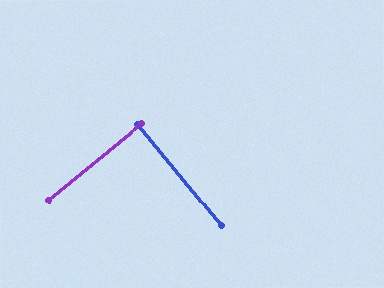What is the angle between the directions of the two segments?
Approximately 89 degrees.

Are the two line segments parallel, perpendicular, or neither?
Perpendicular — they meet at approximately 89°.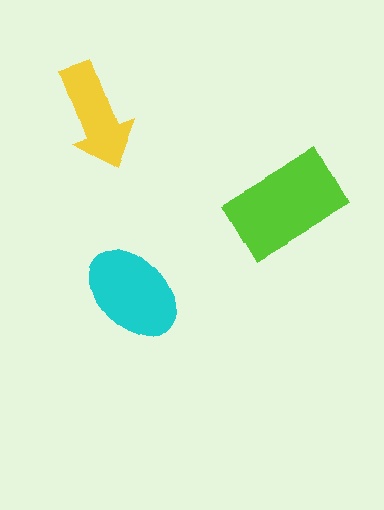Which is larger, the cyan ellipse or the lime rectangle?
The lime rectangle.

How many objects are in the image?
There are 3 objects in the image.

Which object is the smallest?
The yellow arrow.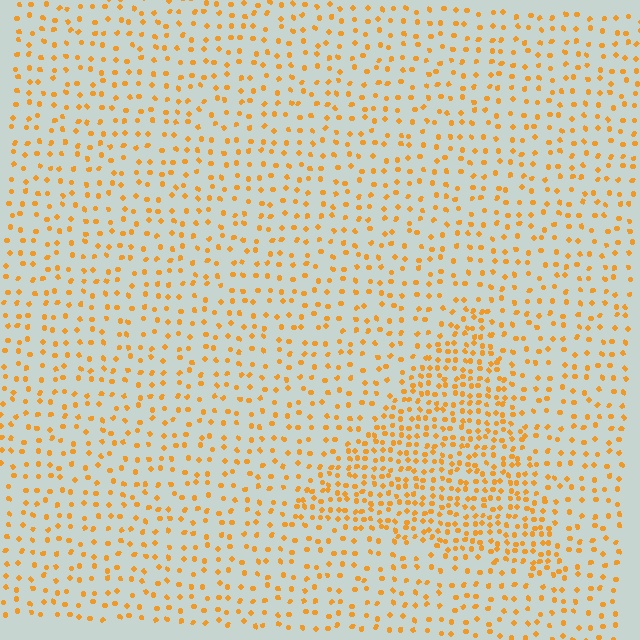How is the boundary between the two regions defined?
The boundary is defined by a change in element density (approximately 2.1x ratio). All elements are the same color, size, and shape.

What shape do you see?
I see a triangle.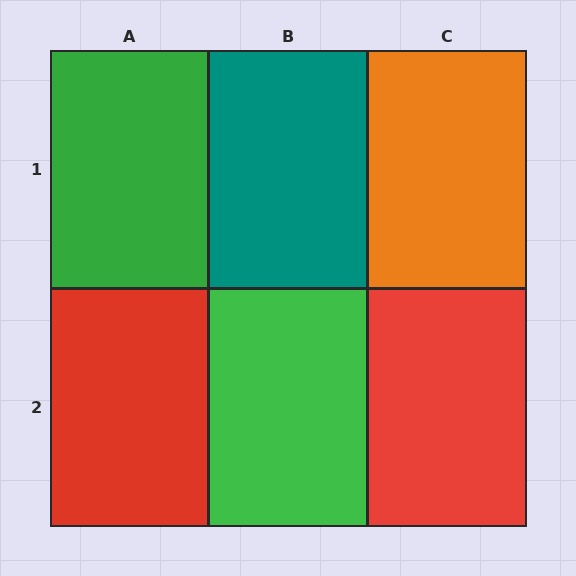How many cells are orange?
1 cell is orange.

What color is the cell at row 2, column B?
Green.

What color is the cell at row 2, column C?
Red.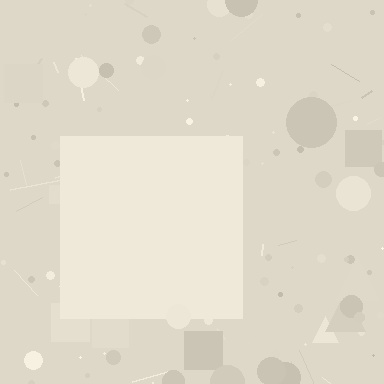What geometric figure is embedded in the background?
A square is embedded in the background.